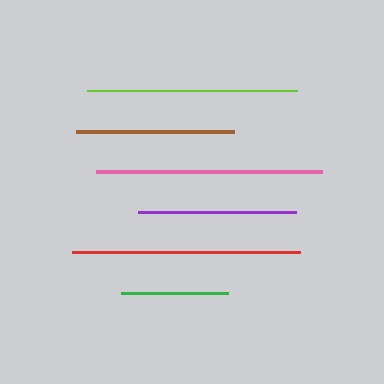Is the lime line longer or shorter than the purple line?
The lime line is longer than the purple line.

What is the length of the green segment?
The green segment is approximately 107 pixels long.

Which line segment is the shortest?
The green line is the shortest at approximately 107 pixels.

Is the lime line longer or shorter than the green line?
The lime line is longer than the green line.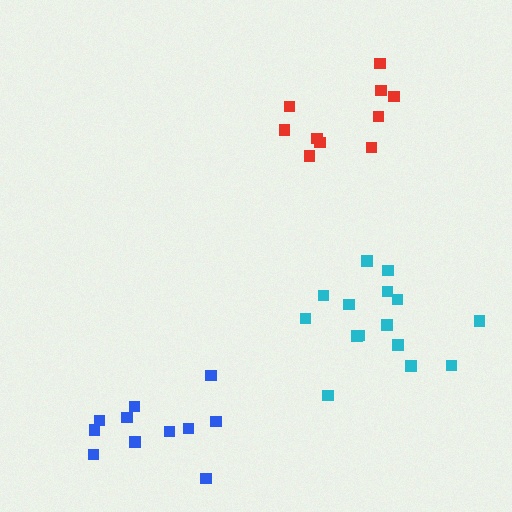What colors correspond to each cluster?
The clusters are colored: blue, cyan, red.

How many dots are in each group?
Group 1: 11 dots, Group 2: 15 dots, Group 3: 10 dots (36 total).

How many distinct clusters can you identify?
There are 3 distinct clusters.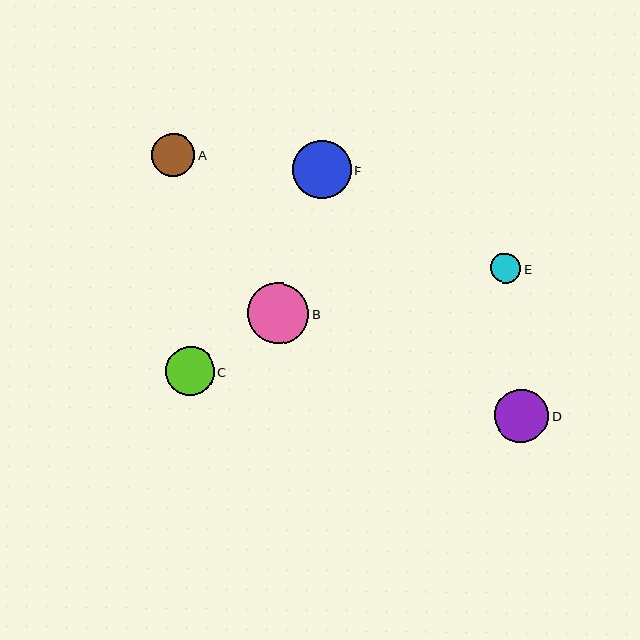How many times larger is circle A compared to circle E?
Circle A is approximately 1.4 times the size of circle E.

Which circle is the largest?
Circle B is the largest with a size of approximately 61 pixels.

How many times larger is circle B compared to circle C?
Circle B is approximately 1.3 times the size of circle C.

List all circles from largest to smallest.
From largest to smallest: B, F, D, C, A, E.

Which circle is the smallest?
Circle E is the smallest with a size of approximately 31 pixels.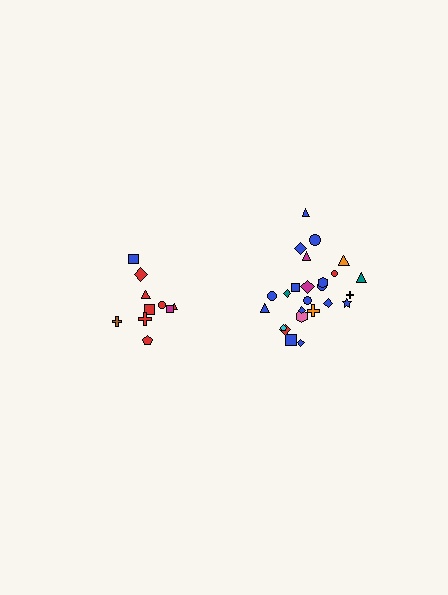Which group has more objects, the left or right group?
The right group.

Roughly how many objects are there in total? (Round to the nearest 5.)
Roughly 35 objects in total.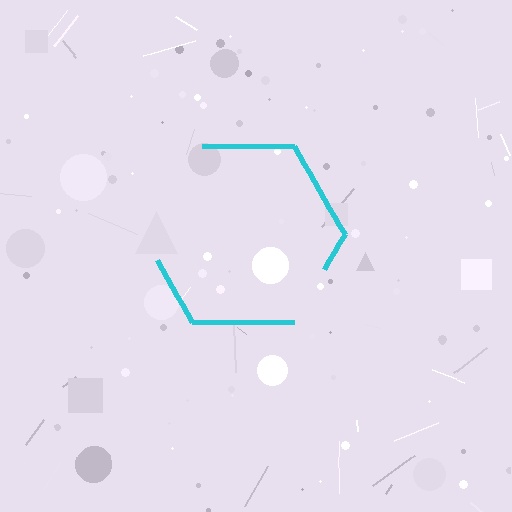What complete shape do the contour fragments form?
The contour fragments form a hexagon.